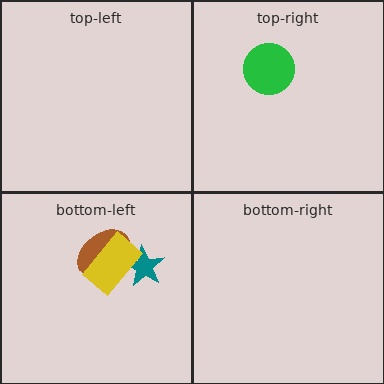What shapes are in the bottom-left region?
The brown ellipse, the teal star, the yellow rectangle.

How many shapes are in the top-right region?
1.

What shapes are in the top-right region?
The green circle.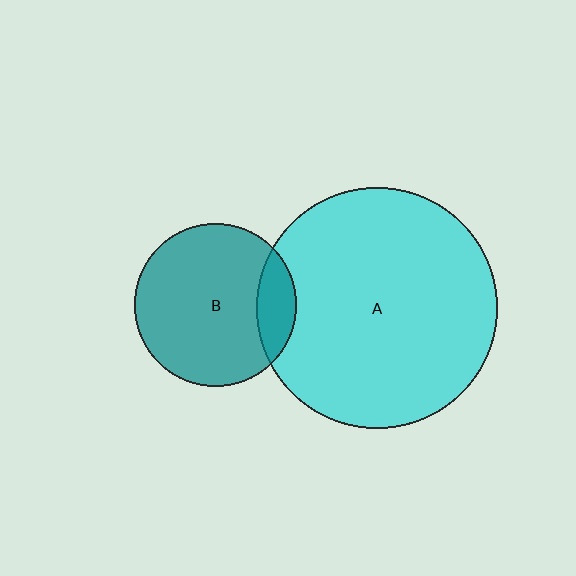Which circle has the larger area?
Circle A (cyan).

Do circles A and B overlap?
Yes.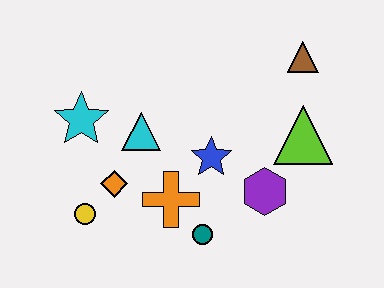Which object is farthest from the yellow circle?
The brown triangle is farthest from the yellow circle.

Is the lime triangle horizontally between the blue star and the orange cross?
No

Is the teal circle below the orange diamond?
Yes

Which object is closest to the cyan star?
The cyan triangle is closest to the cyan star.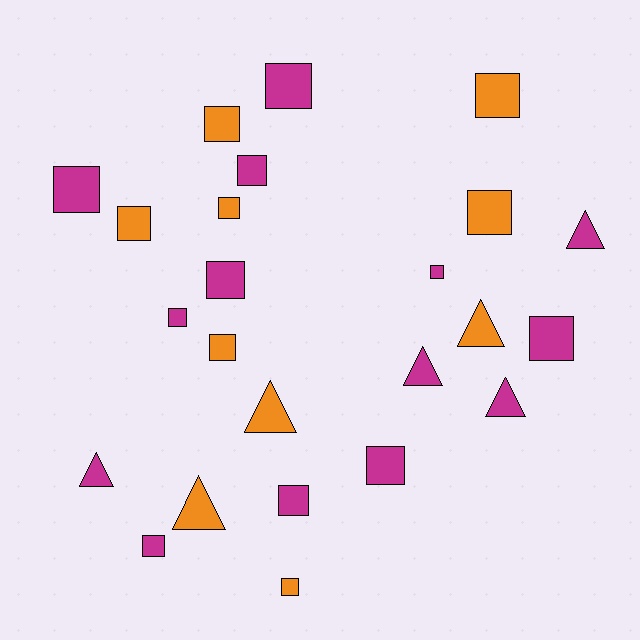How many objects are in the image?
There are 24 objects.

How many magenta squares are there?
There are 10 magenta squares.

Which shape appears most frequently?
Square, with 17 objects.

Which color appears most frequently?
Magenta, with 14 objects.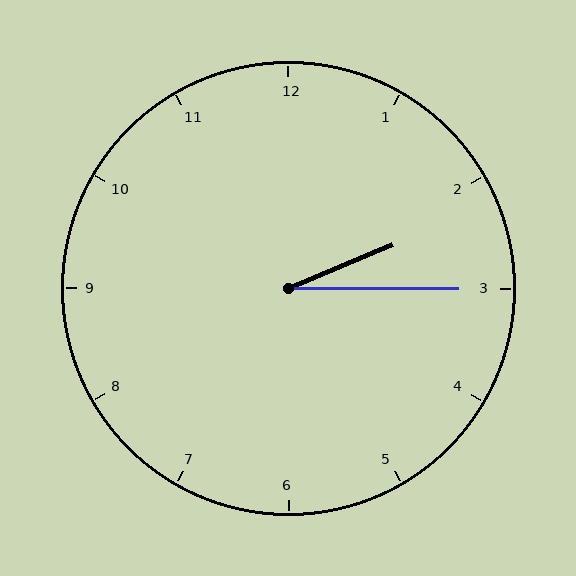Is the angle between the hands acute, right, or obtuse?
It is acute.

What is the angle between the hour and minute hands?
Approximately 22 degrees.